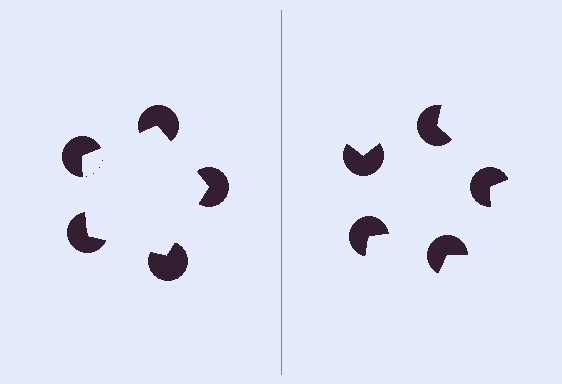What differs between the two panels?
The pac-man discs are positioned identically on both sides; only the wedge orientations differ. On the left they align to a pentagon; on the right they are misaligned.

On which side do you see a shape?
An illusory pentagon appears on the left side. On the right side the wedge cuts are rotated, so no coherent shape forms.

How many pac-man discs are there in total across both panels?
10 — 5 on each side.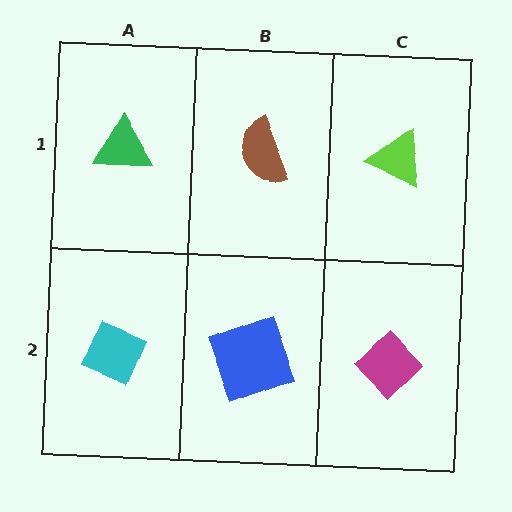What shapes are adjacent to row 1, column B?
A blue square (row 2, column B), a green triangle (row 1, column A), a lime triangle (row 1, column C).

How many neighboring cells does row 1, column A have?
2.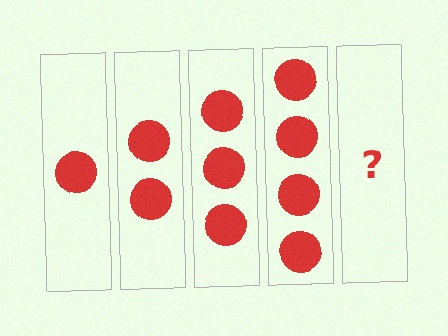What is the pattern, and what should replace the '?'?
The pattern is that each step adds one more circle. The '?' should be 5 circles.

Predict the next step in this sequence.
The next step is 5 circles.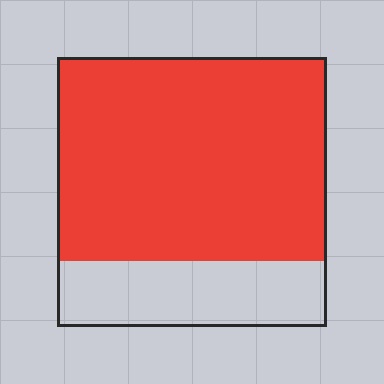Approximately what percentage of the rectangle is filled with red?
Approximately 75%.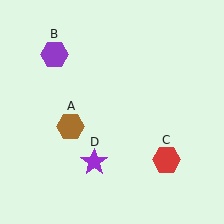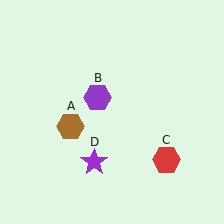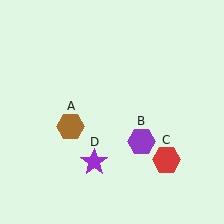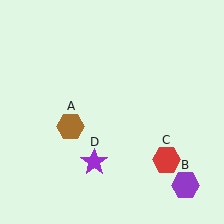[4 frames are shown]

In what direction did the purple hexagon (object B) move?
The purple hexagon (object B) moved down and to the right.